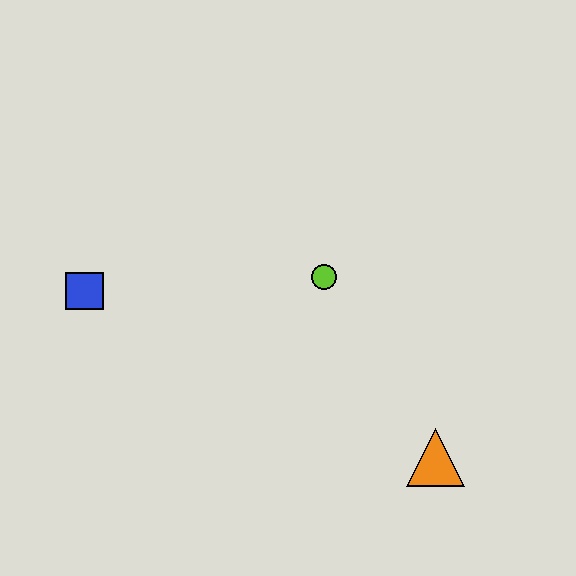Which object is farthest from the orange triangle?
The blue square is farthest from the orange triangle.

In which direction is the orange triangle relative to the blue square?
The orange triangle is to the right of the blue square.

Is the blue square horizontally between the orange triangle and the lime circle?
No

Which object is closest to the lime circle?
The orange triangle is closest to the lime circle.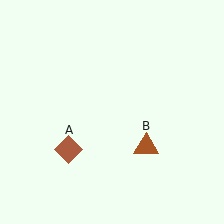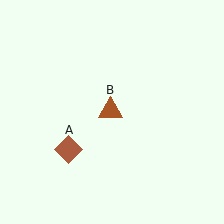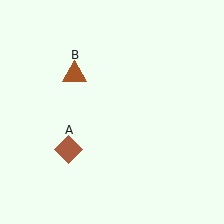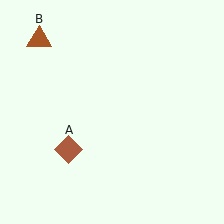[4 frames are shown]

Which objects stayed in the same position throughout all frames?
Brown diamond (object A) remained stationary.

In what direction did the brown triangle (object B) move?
The brown triangle (object B) moved up and to the left.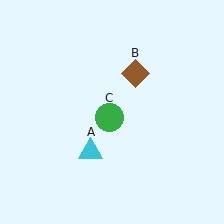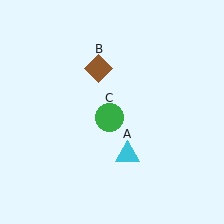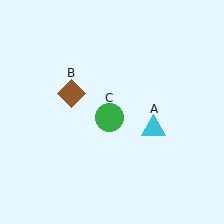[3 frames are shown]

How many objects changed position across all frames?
2 objects changed position: cyan triangle (object A), brown diamond (object B).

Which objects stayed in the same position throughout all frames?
Green circle (object C) remained stationary.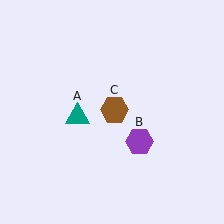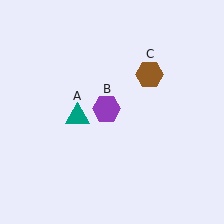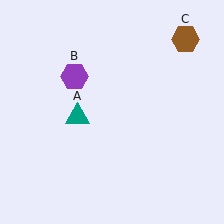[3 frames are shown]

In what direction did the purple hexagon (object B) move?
The purple hexagon (object B) moved up and to the left.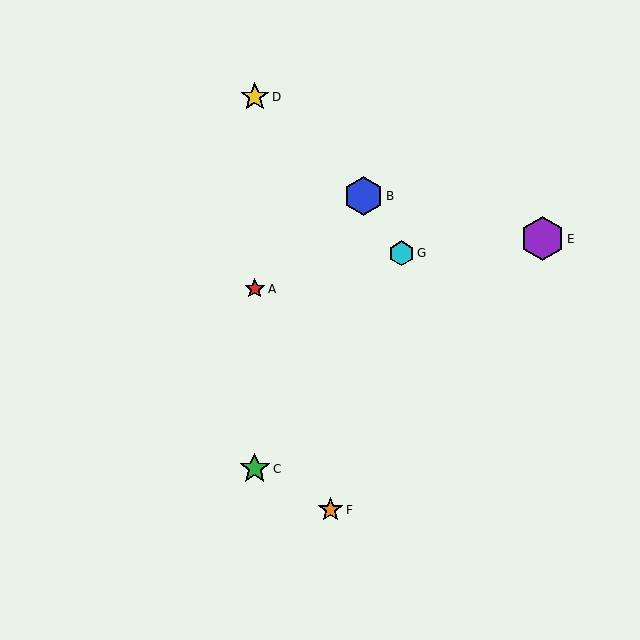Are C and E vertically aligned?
No, C is at x≈255 and E is at x≈542.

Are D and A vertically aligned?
Yes, both are at x≈255.